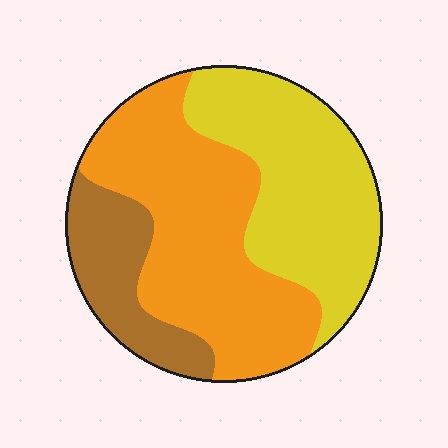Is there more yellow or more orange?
Orange.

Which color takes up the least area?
Brown, at roughly 20%.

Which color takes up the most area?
Orange, at roughly 45%.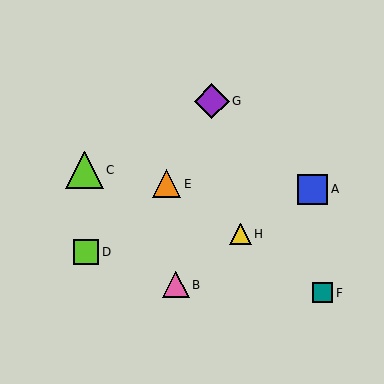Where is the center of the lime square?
The center of the lime square is at (86, 252).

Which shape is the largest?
The lime triangle (labeled C) is the largest.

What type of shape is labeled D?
Shape D is a lime square.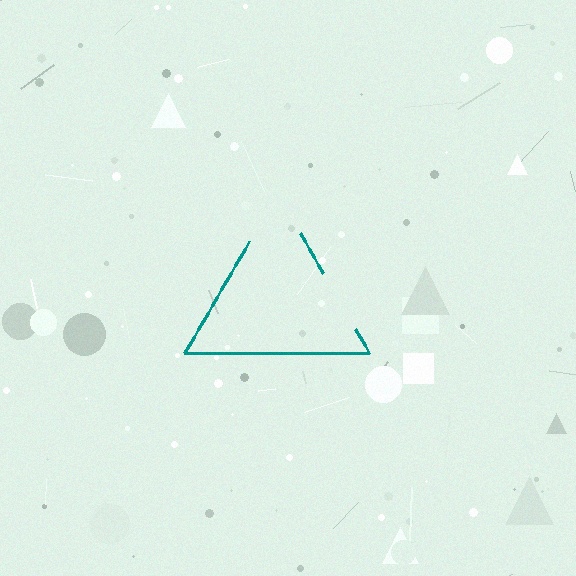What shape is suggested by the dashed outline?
The dashed outline suggests a triangle.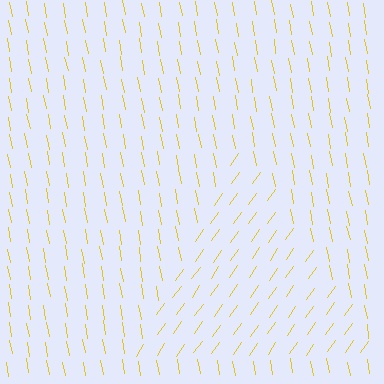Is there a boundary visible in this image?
Yes, there is a texture boundary formed by a change in line orientation.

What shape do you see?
I see a triangle.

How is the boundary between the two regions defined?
The boundary is defined purely by a change in line orientation (approximately 45 degrees difference). All lines are the same color and thickness.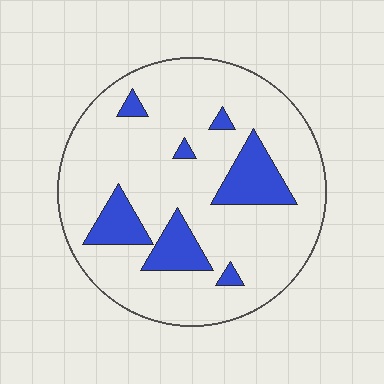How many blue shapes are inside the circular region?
7.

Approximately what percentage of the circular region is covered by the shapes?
Approximately 15%.